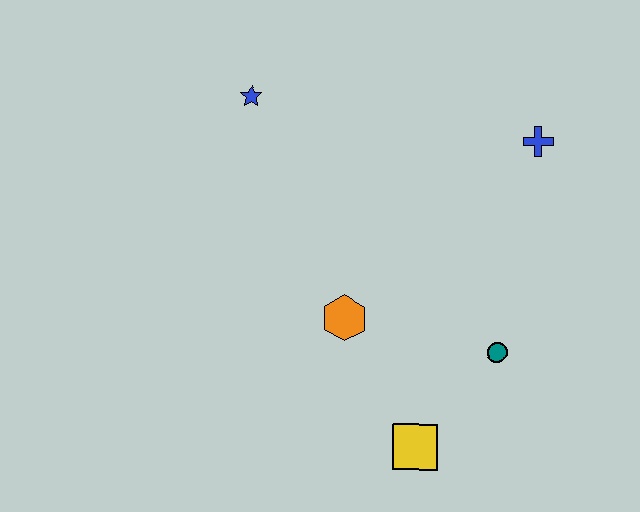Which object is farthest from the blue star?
The yellow square is farthest from the blue star.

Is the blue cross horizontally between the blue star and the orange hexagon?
No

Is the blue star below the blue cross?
No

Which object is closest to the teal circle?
The yellow square is closest to the teal circle.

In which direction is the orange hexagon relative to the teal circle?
The orange hexagon is to the left of the teal circle.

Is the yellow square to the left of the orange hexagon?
No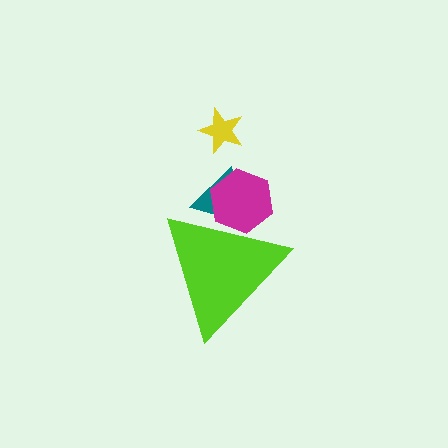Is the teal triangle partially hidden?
Yes, the teal triangle is partially hidden behind the lime triangle.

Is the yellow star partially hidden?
No, the yellow star is fully visible.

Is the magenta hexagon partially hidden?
Yes, the magenta hexagon is partially hidden behind the lime triangle.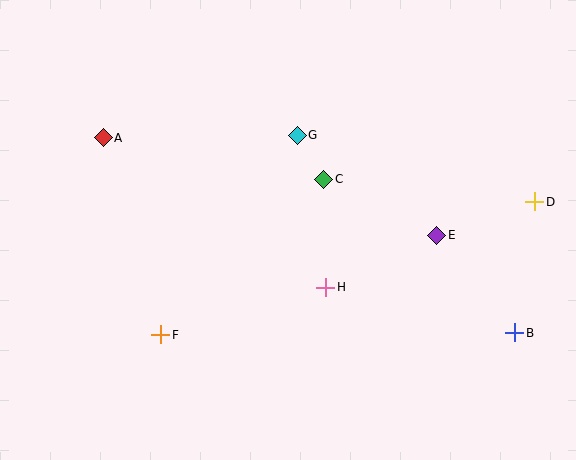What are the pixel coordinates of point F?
Point F is at (161, 335).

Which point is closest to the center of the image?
Point C at (324, 179) is closest to the center.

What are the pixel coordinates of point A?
Point A is at (103, 138).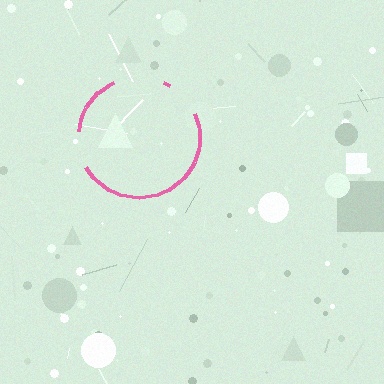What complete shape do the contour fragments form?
The contour fragments form a circle.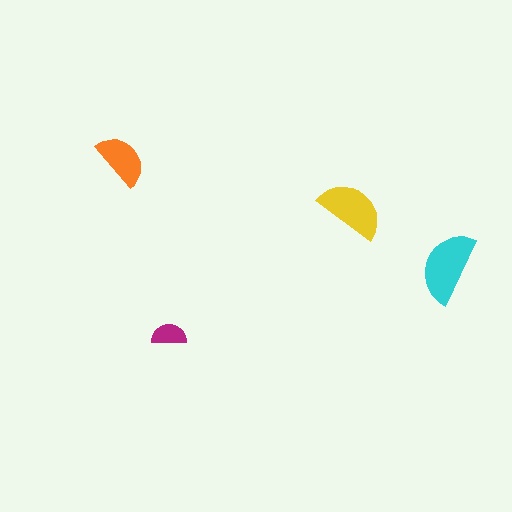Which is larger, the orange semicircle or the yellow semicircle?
The yellow one.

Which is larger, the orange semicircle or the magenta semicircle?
The orange one.